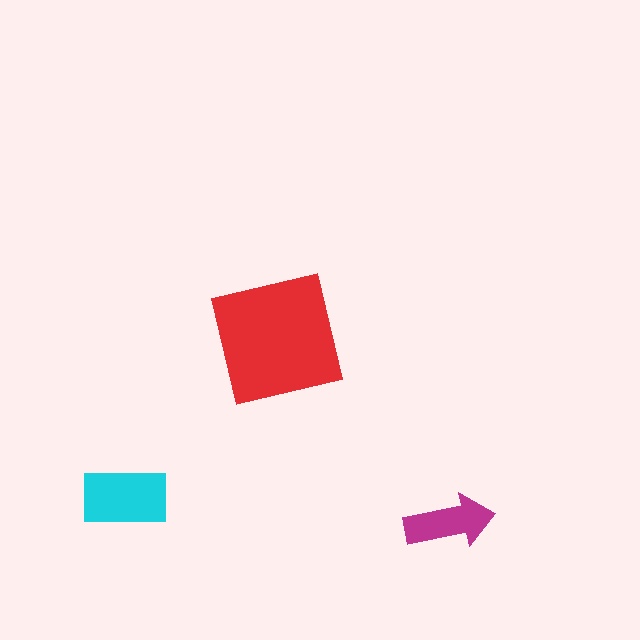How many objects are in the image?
There are 3 objects in the image.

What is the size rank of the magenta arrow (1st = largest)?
3rd.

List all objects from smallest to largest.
The magenta arrow, the cyan rectangle, the red square.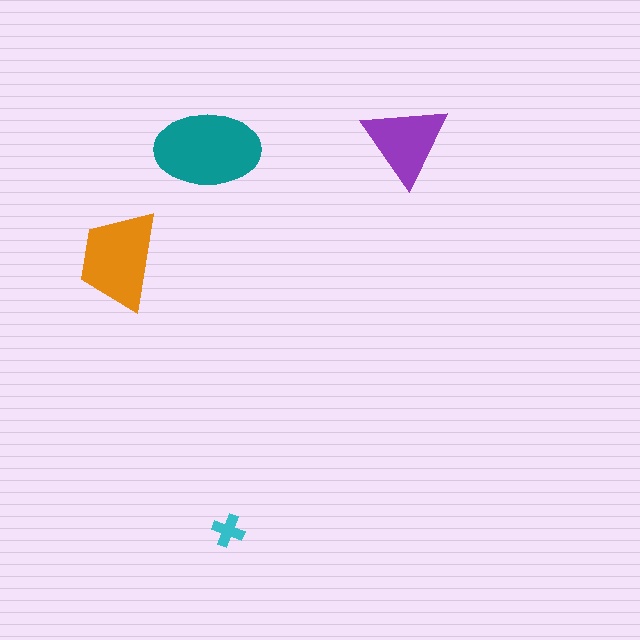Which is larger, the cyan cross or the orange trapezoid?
The orange trapezoid.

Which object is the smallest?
The cyan cross.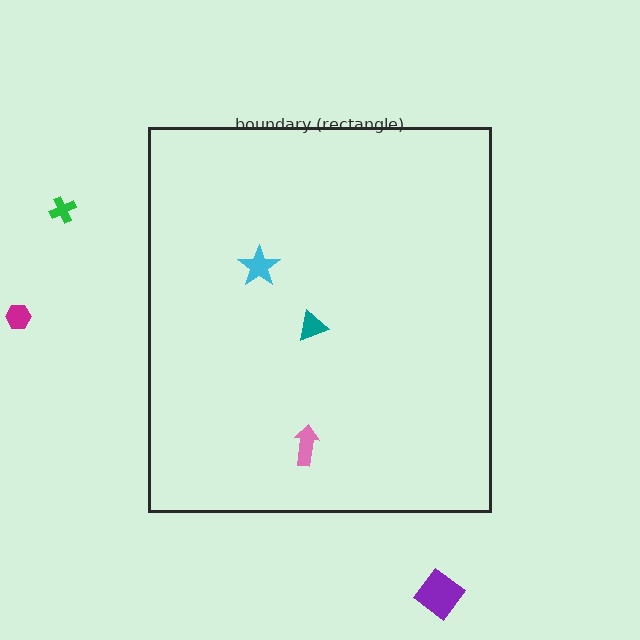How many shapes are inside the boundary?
3 inside, 3 outside.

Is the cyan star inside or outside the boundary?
Inside.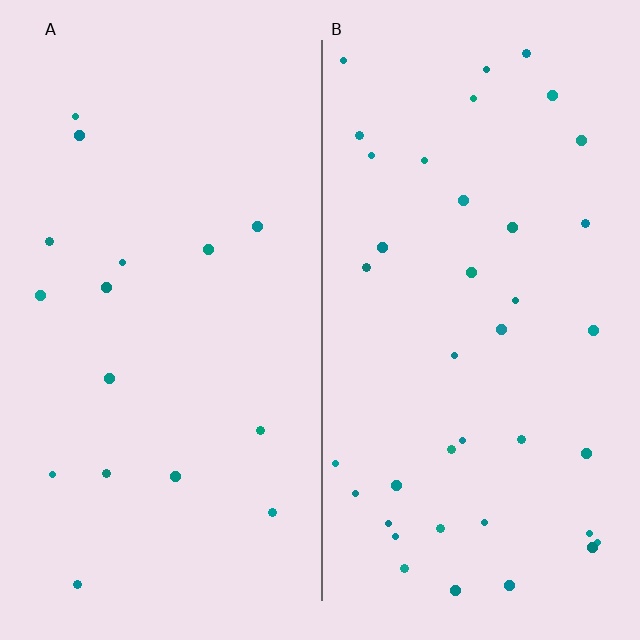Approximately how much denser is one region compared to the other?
Approximately 2.4× — region B over region A.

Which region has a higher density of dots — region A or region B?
B (the right).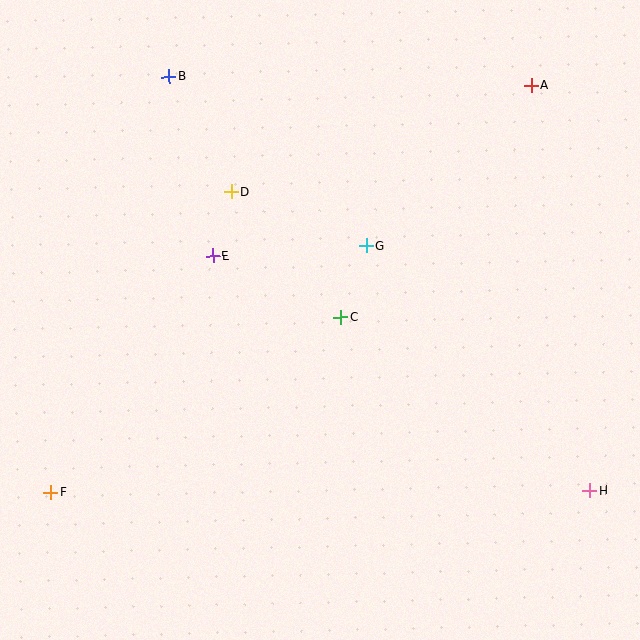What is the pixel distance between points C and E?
The distance between C and E is 142 pixels.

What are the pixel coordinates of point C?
Point C is at (341, 317).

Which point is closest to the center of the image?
Point C at (341, 317) is closest to the center.